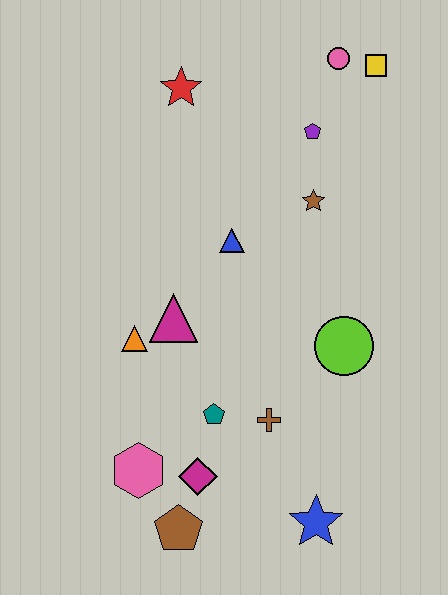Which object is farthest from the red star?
The blue star is farthest from the red star.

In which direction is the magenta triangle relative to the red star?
The magenta triangle is below the red star.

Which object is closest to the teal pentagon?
The brown cross is closest to the teal pentagon.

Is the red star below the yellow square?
Yes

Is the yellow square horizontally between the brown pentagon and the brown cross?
No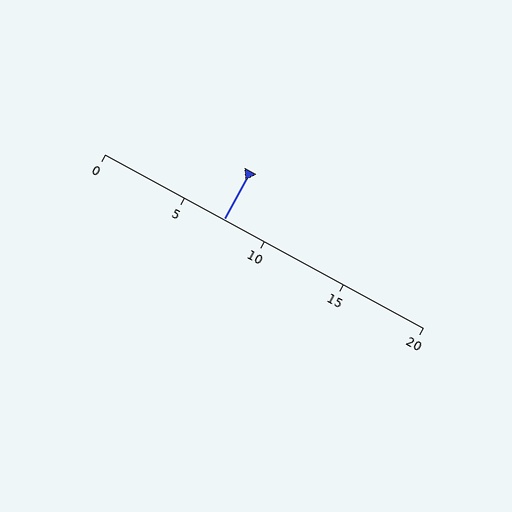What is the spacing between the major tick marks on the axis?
The major ticks are spaced 5 apart.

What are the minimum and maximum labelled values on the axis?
The axis runs from 0 to 20.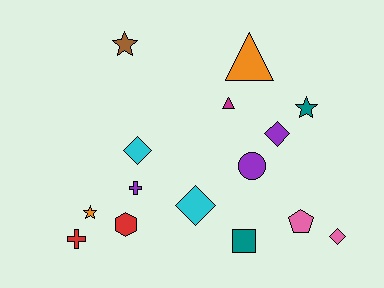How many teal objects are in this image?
There are 2 teal objects.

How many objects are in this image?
There are 15 objects.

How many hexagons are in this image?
There is 1 hexagon.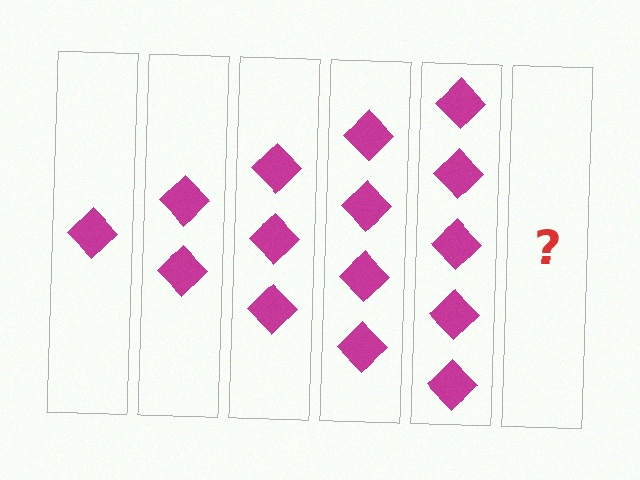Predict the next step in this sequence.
The next step is 6 diamonds.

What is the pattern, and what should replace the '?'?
The pattern is that each step adds one more diamond. The '?' should be 6 diamonds.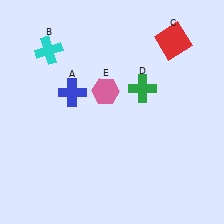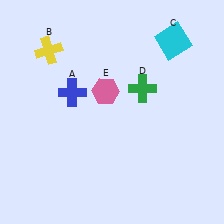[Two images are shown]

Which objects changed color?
B changed from cyan to yellow. C changed from red to cyan.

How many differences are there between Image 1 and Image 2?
There are 2 differences between the two images.